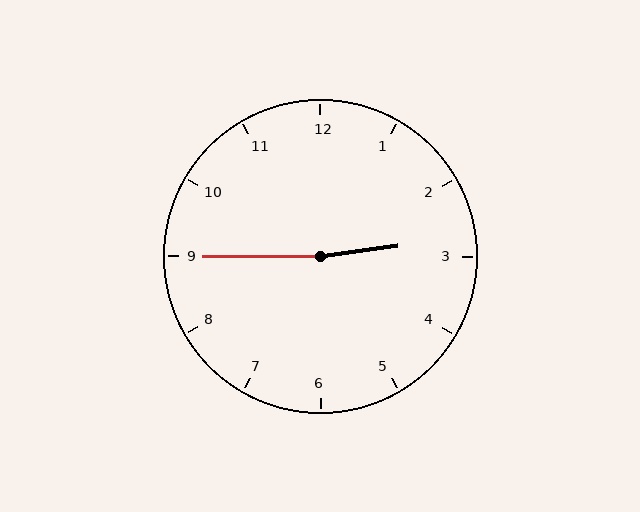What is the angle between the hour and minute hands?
Approximately 172 degrees.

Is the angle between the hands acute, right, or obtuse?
It is obtuse.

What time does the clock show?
2:45.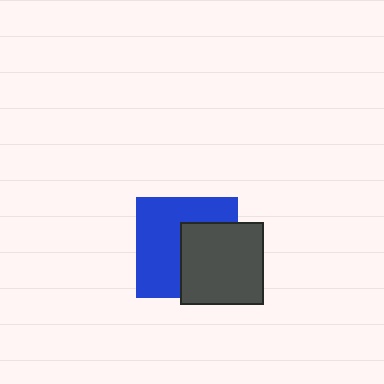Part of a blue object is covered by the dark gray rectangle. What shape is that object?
It is a square.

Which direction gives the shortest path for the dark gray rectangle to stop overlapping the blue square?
Moving right gives the shortest separation.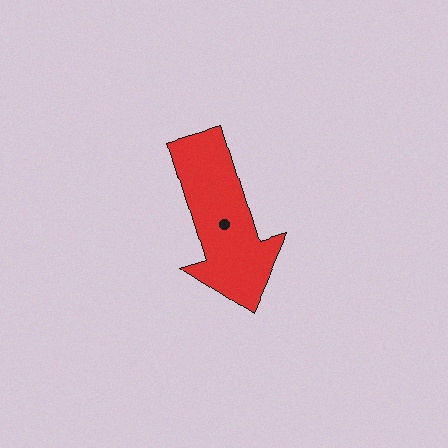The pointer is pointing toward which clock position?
Roughly 5 o'clock.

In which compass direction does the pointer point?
South.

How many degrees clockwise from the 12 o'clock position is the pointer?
Approximately 163 degrees.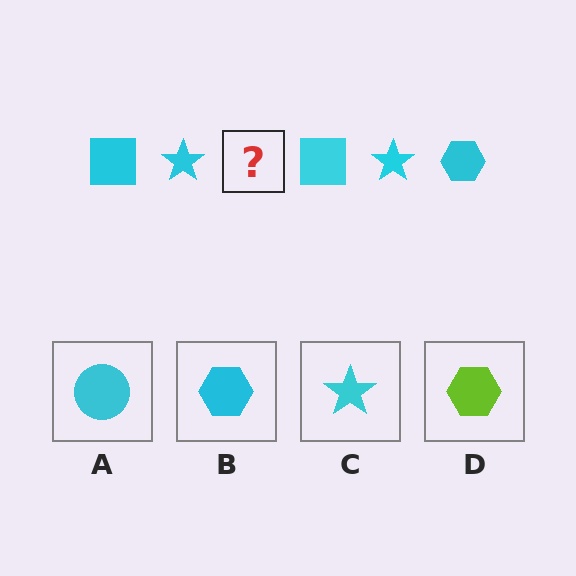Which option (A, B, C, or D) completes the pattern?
B.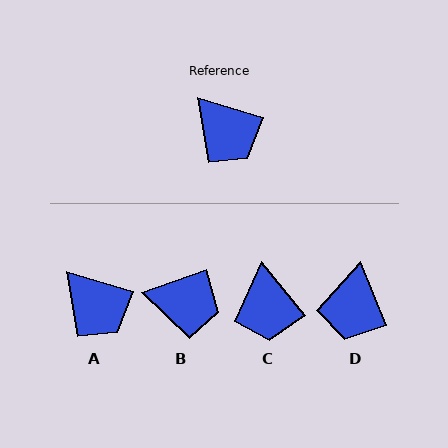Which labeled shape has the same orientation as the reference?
A.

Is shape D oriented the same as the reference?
No, it is off by about 52 degrees.